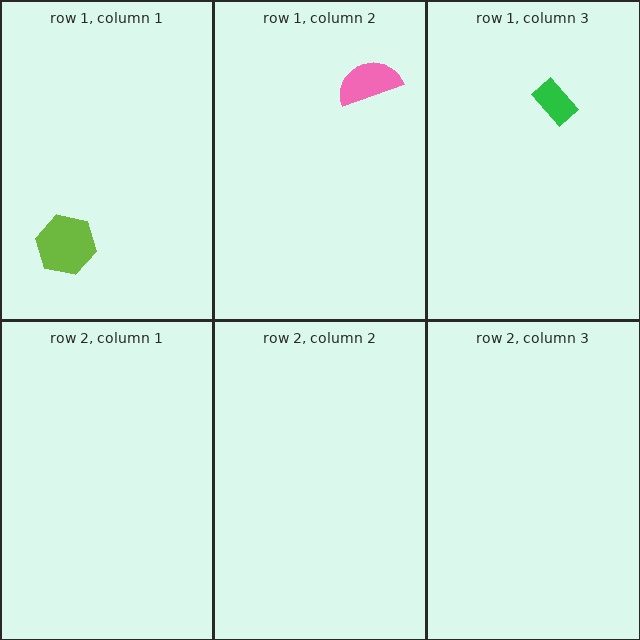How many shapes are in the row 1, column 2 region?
1.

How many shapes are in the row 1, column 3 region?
1.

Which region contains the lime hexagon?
The row 1, column 1 region.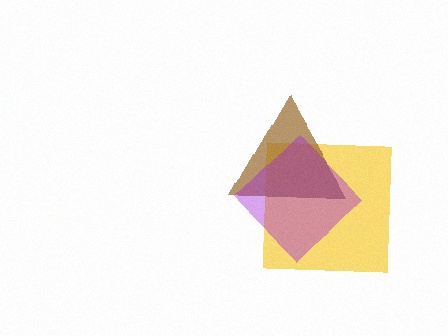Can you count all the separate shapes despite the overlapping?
Yes, there are 3 separate shapes.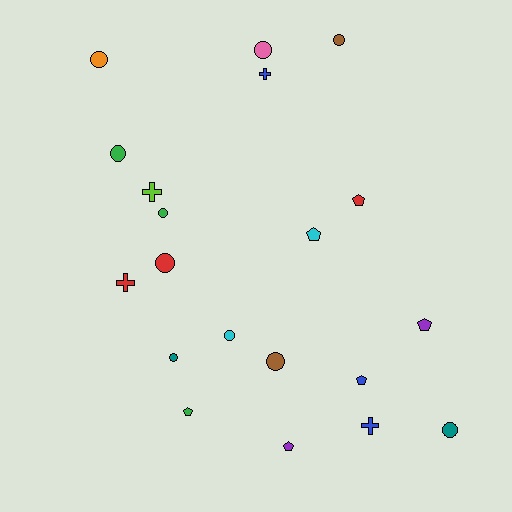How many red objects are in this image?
There are 3 red objects.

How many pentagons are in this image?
There are 6 pentagons.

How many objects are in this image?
There are 20 objects.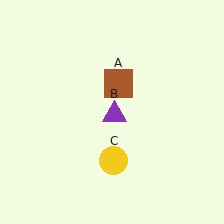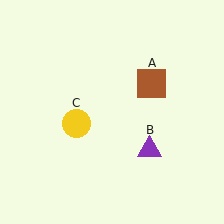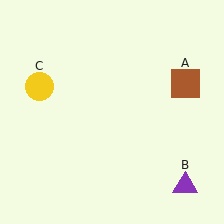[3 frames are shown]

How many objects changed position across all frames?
3 objects changed position: brown square (object A), purple triangle (object B), yellow circle (object C).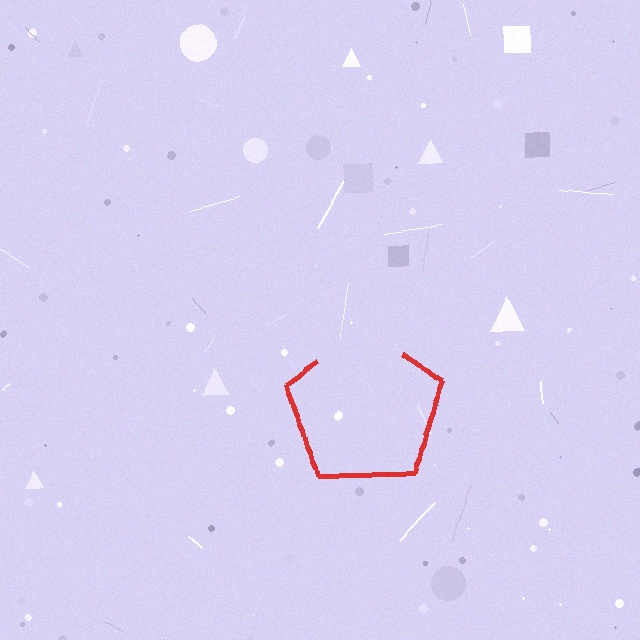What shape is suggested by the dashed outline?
The dashed outline suggests a pentagon.